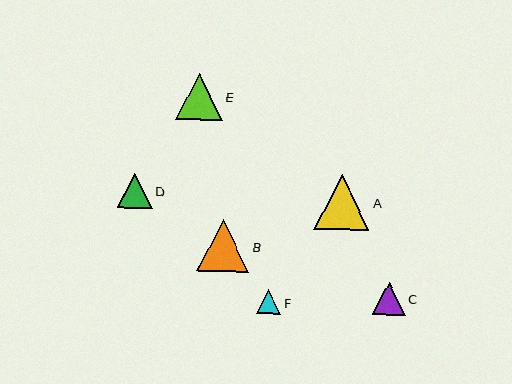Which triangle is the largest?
Triangle A is the largest with a size of approximately 55 pixels.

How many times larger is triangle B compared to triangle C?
Triangle B is approximately 1.6 times the size of triangle C.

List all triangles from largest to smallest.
From largest to smallest: A, B, E, D, C, F.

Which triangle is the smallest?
Triangle F is the smallest with a size of approximately 24 pixels.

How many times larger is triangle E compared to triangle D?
Triangle E is approximately 1.3 times the size of triangle D.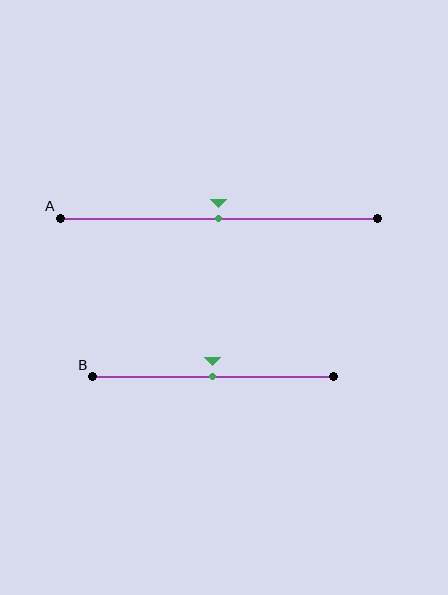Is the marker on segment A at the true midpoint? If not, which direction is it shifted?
Yes, the marker on segment A is at the true midpoint.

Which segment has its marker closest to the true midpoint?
Segment A has its marker closest to the true midpoint.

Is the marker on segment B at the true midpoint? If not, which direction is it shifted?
Yes, the marker on segment B is at the true midpoint.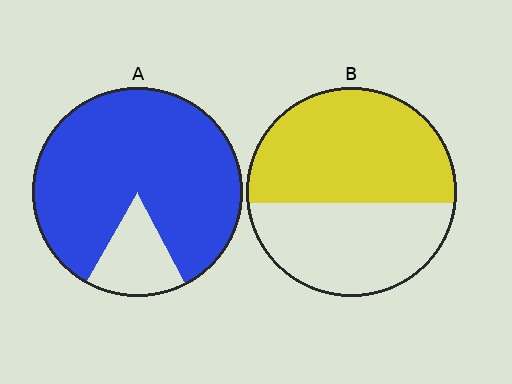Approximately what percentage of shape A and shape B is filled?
A is approximately 85% and B is approximately 55%.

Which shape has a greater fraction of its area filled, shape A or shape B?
Shape A.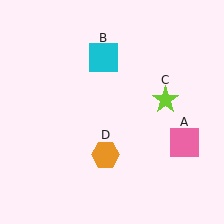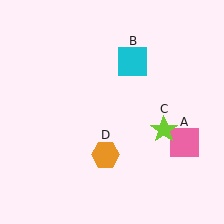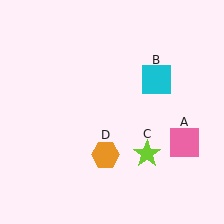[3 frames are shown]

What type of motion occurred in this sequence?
The cyan square (object B), lime star (object C) rotated clockwise around the center of the scene.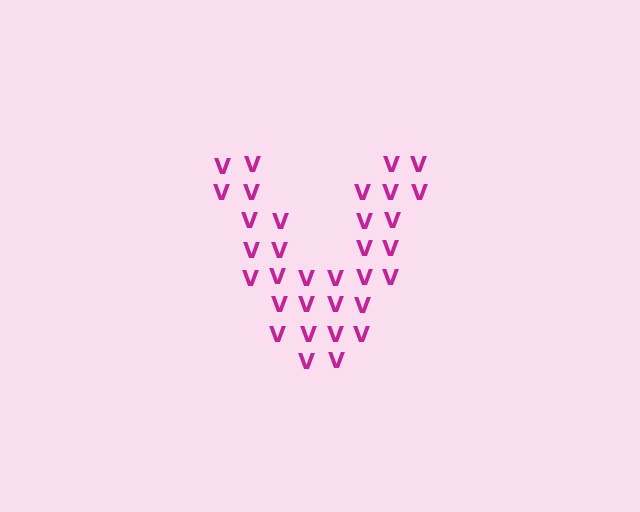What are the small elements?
The small elements are letter V's.